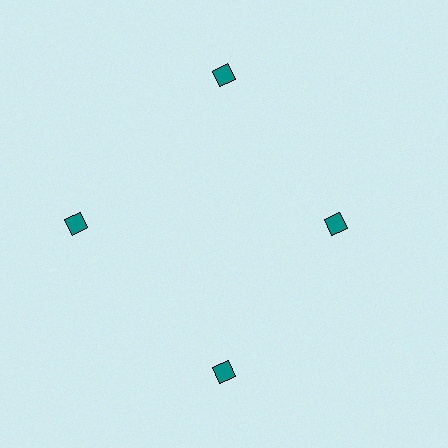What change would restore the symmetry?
The symmetry would be restored by moving it outward, back onto the ring so that all 4 diamonds sit at equal angles and equal distance from the center.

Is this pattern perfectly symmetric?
No. The 4 teal diamonds are arranged in a ring, but one element near the 3 o'clock position is pulled inward toward the center, breaking the 4-fold rotational symmetry.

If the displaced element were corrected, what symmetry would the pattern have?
It would have 4-fold rotational symmetry — the pattern would map onto itself every 90 degrees.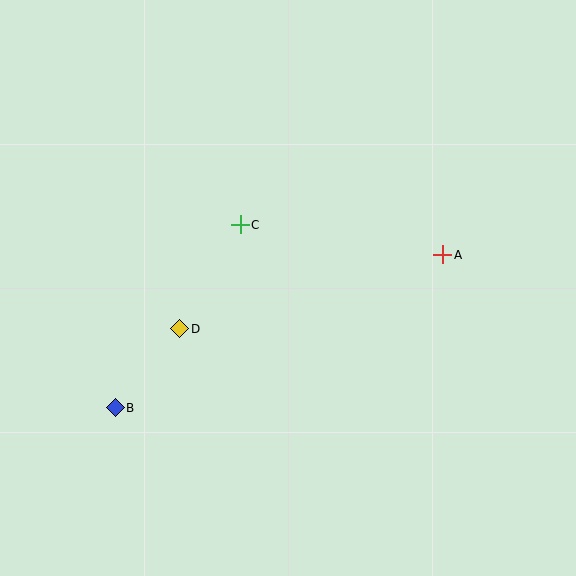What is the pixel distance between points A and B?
The distance between A and B is 361 pixels.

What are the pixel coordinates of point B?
Point B is at (115, 408).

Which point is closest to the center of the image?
Point C at (240, 225) is closest to the center.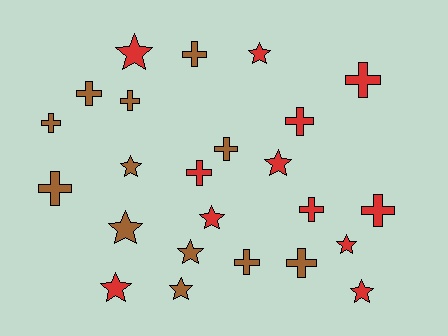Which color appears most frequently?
Red, with 12 objects.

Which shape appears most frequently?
Cross, with 13 objects.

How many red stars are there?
There are 7 red stars.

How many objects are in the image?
There are 24 objects.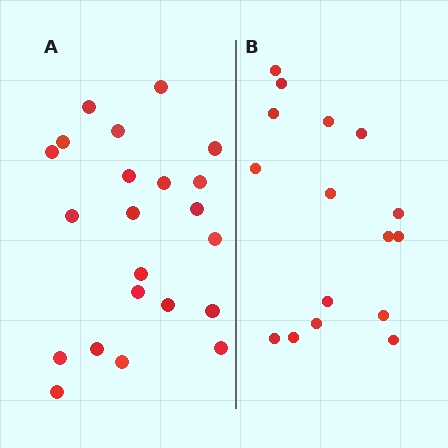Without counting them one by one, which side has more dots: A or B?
Region A (the left region) has more dots.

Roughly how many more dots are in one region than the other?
Region A has about 6 more dots than region B.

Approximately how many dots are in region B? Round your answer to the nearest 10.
About 20 dots. (The exact count is 16, which rounds to 20.)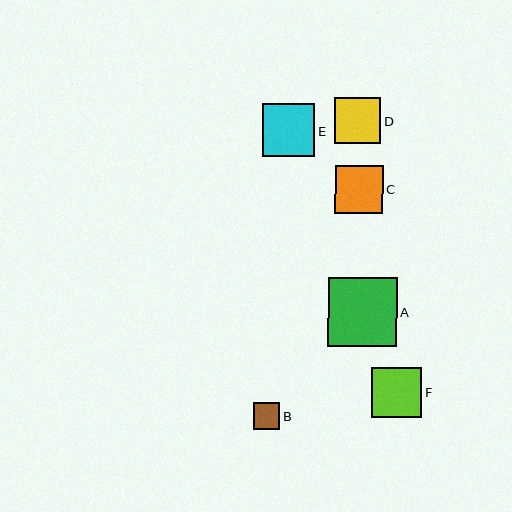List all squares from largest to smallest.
From largest to smallest: A, E, F, C, D, B.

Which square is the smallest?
Square B is the smallest with a size of approximately 27 pixels.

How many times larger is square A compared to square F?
Square A is approximately 1.4 times the size of square F.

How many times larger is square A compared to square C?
Square A is approximately 1.4 times the size of square C.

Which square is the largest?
Square A is the largest with a size of approximately 69 pixels.